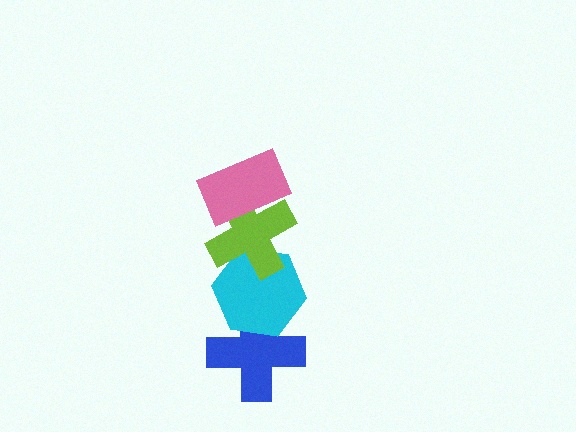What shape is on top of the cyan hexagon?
The lime cross is on top of the cyan hexagon.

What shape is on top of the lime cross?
The pink rectangle is on top of the lime cross.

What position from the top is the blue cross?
The blue cross is 4th from the top.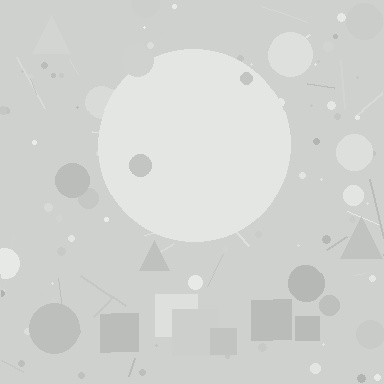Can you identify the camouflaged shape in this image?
The camouflaged shape is a circle.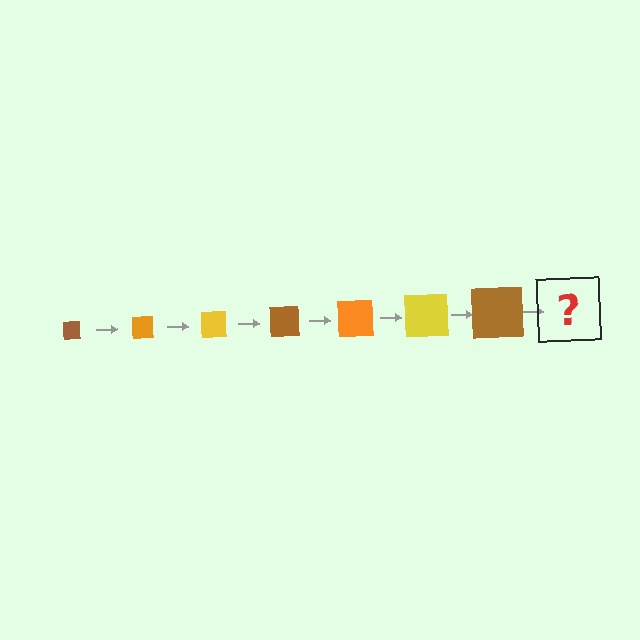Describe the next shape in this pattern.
It should be an orange square, larger than the previous one.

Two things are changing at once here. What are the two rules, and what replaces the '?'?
The two rules are that the square grows larger each step and the color cycles through brown, orange, and yellow. The '?' should be an orange square, larger than the previous one.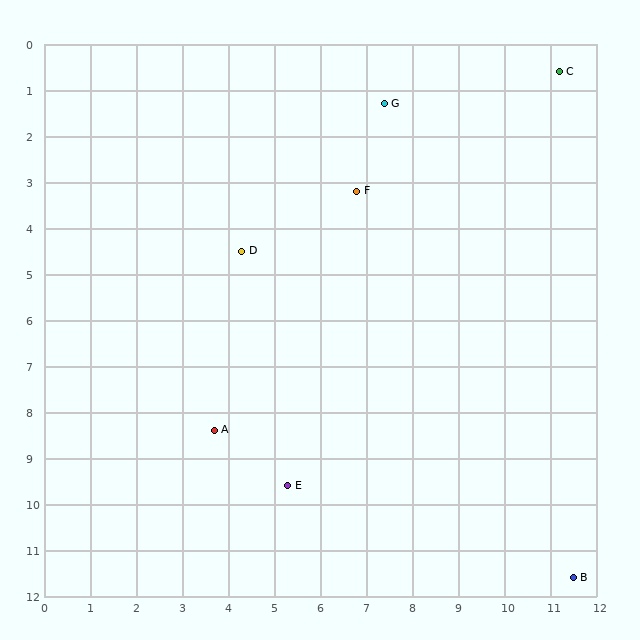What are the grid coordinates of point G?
Point G is at approximately (7.4, 1.3).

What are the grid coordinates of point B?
Point B is at approximately (11.5, 11.6).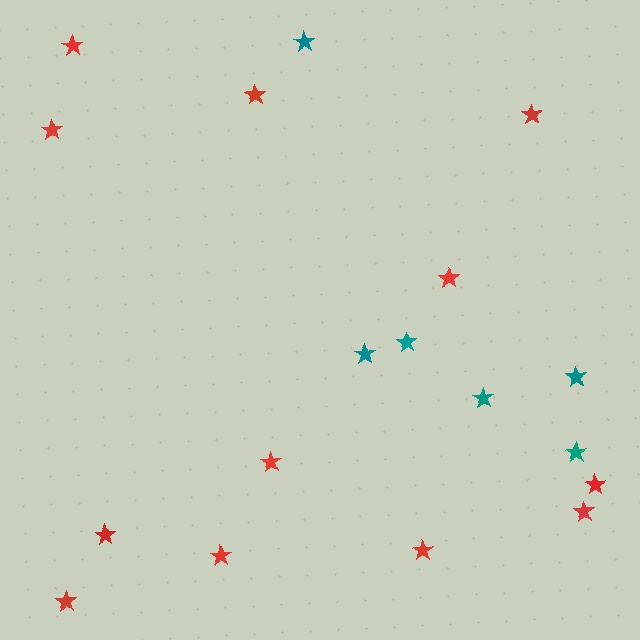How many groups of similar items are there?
There are 2 groups: one group of red stars (12) and one group of teal stars (6).